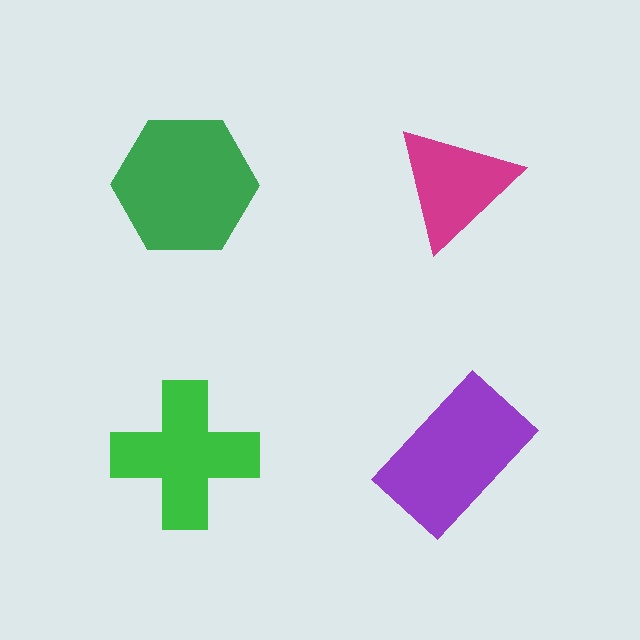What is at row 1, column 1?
A green hexagon.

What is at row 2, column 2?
A purple rectangle.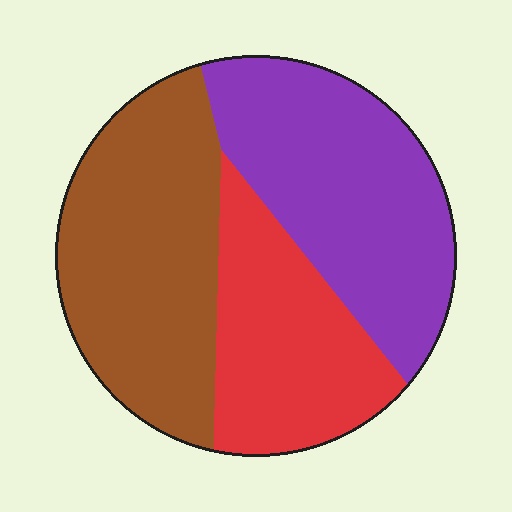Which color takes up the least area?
Red, at roughly 25%.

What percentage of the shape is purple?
Purple takes up about three eighths (3/8) of the shape.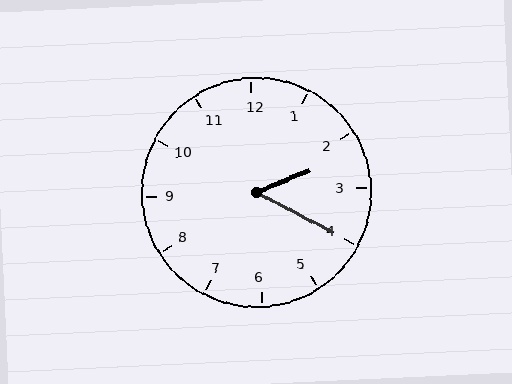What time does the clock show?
2:20.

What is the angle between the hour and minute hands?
Approximately 50 degrees.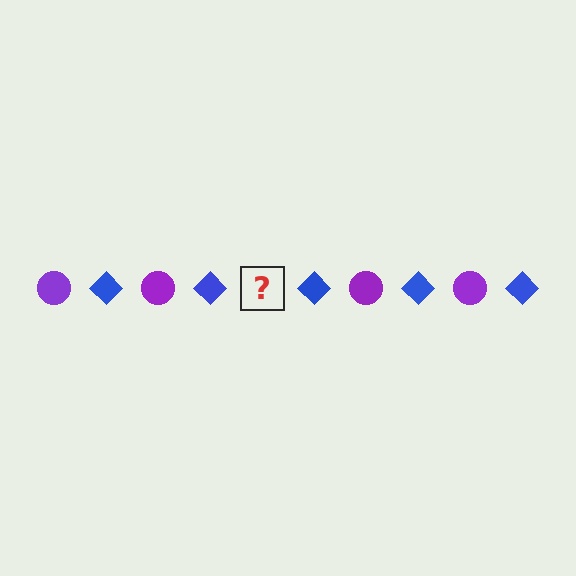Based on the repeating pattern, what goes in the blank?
The blank should be a purple circle.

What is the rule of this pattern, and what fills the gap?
The rule is that the pattern alternates between purple circle and blue diamond. The gap should be filled with a purple circle.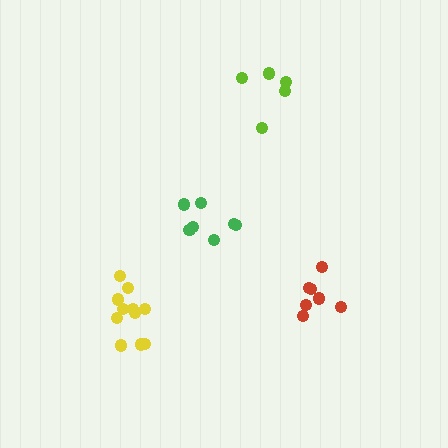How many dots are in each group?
Group 1: 11 dots, Group 2: 7 dots, Group 3: 7 dots, Group 4: 5 dots (30 total).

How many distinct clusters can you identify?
There are 4 distinct clusters.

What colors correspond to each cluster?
The clusters are colored: yellow, red, green, lime.